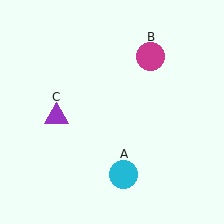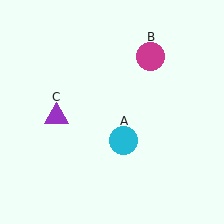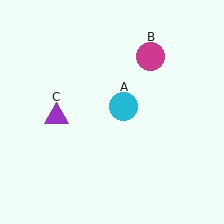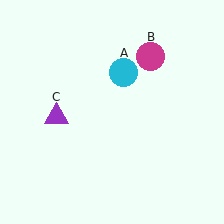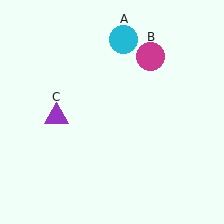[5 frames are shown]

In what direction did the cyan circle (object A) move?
The cyan circle (object A) moved up.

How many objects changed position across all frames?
1 object changed position: cyan circle (object A).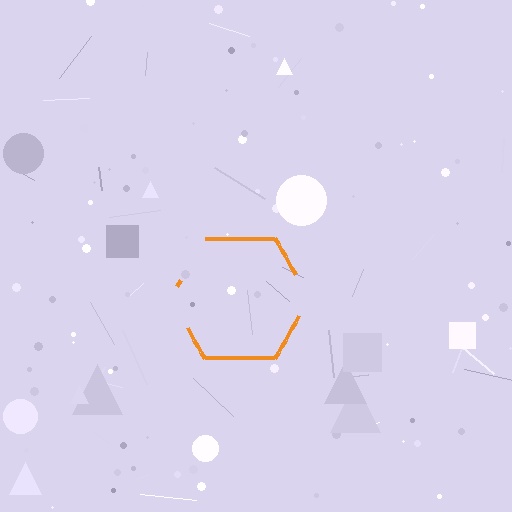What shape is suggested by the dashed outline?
The dashed outline suggests a hexagon.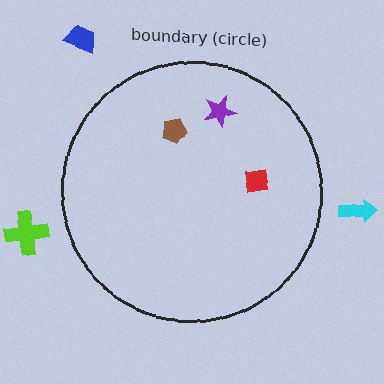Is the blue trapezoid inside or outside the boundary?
Outside.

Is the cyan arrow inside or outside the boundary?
Outside.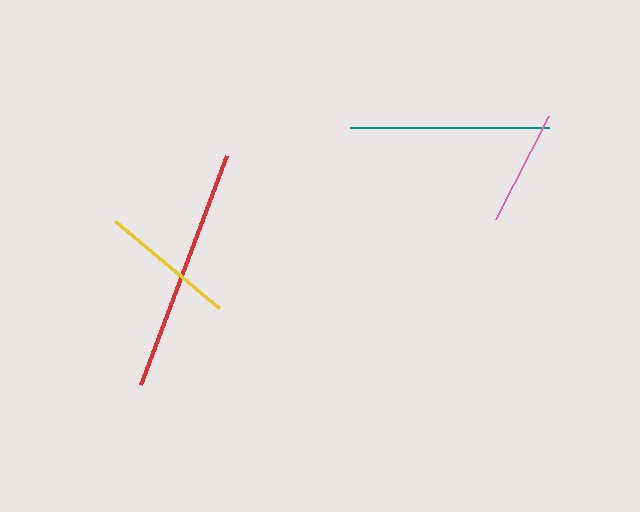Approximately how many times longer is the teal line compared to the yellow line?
The teal line is approximately 1.5 times the length of the yellow line.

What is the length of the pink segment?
The pink segment is approximately 116 pixels long.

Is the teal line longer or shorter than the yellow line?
The teal line is longer than the yellow line.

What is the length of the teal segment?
The teal segment is approximately 199 pixels long.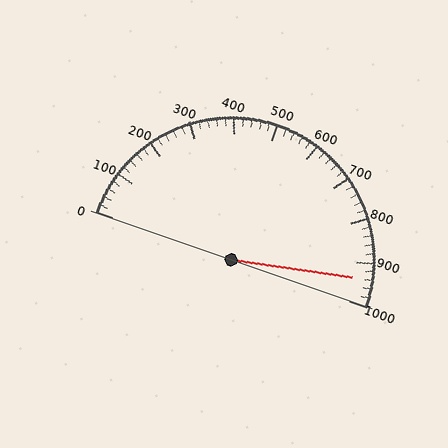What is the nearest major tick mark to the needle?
The nearest major tick mark is 900.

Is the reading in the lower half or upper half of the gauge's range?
The reading is in the upper half of the range (0 to 1000).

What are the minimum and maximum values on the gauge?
The gauge ranges from 0 to 1000.